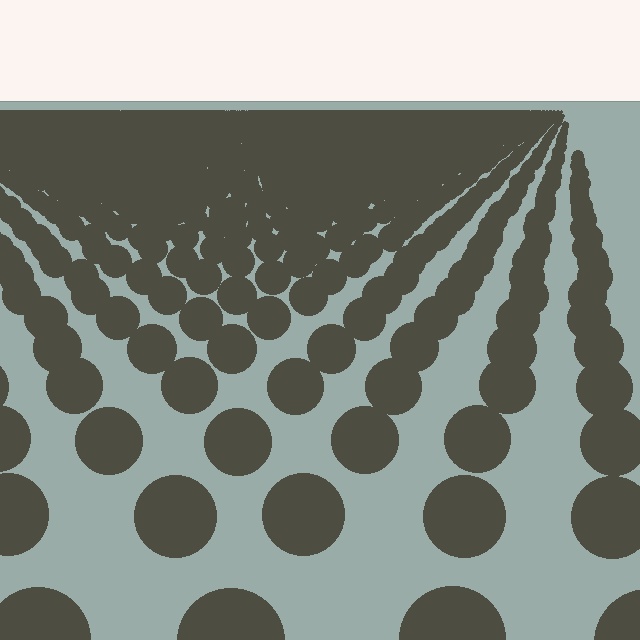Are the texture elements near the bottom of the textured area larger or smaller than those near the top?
Larger. Near the bottom, elements are closer to the viewer and appear at a bigger on-screen size.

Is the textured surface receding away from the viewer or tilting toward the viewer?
The surface is receding away from the viewer. Texture elements get smaller and denser toward the top.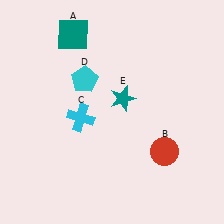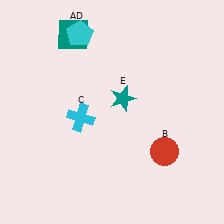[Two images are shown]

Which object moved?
The cyan pentagon (D) moved up.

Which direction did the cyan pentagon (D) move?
The cyan pentagon (D) moved up.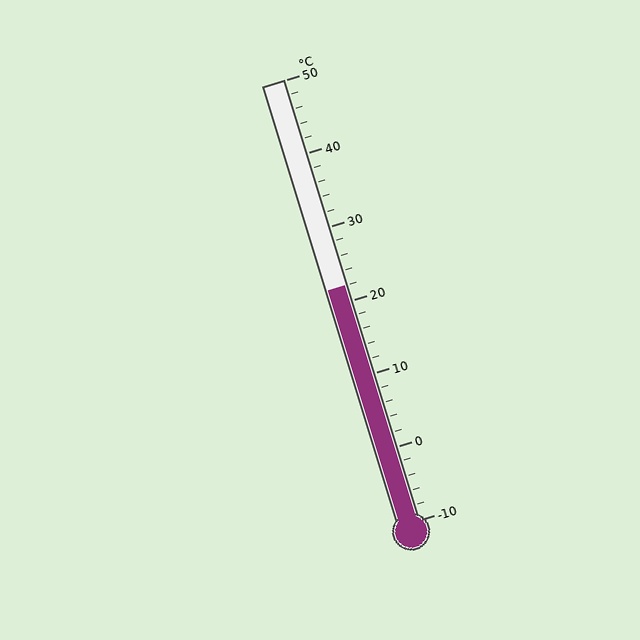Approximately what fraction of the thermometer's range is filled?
The thermometer is filled to approximately 55% of its range.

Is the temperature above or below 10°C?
The temperature is above 10°C.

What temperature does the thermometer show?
The thermometer shows approximately 22°C.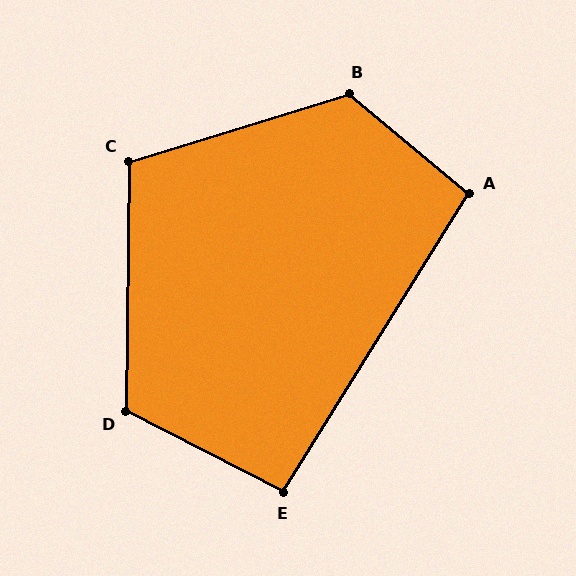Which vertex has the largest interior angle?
B, at approximately 123 degrees.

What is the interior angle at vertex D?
Approximately 116 degrees (obtuse).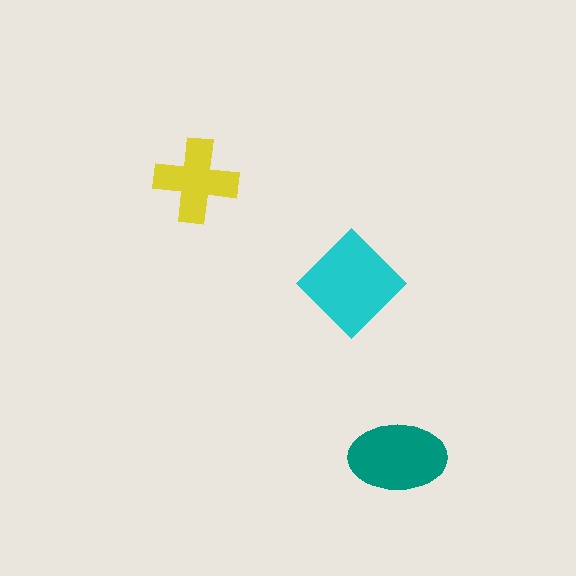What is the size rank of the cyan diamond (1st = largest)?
1st.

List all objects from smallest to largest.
The yellow cross, the teal ellipse, the cyan diamond.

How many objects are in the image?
There are 3 objects in the image.